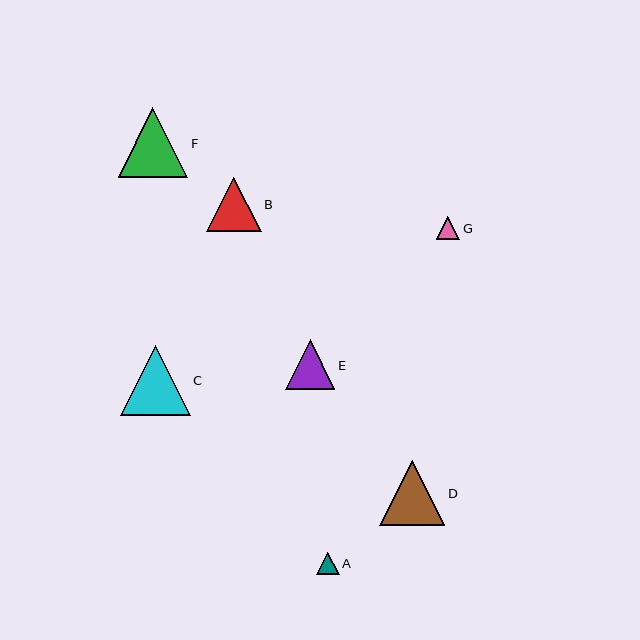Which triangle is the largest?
Triangle C is the largest with a size of approximately 70 pixels.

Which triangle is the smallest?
Triangle A is the smallest with a size of approximately 23 pixels.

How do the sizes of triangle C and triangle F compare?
Triangle C and triangle F are approximately the same size.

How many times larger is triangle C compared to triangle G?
Triangle C is approximately 3.0 times the size of triangle G.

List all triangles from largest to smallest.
From largest to smallest: C, F, D, B, E, G, A.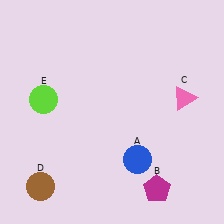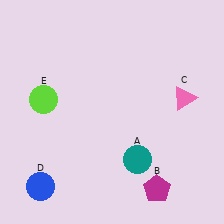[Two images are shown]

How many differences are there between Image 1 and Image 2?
There are 2 differences between the two images.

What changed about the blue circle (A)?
In Image 1, A is blue. In Image 2, it changed to teal.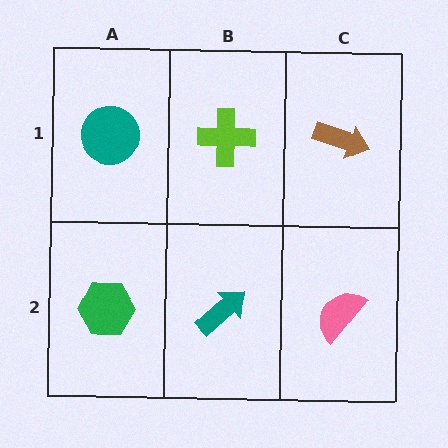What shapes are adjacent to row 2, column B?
A lime cross (row 1, column B), a green hexagon (row 2, column A), a pink semicircle (row 2, column C).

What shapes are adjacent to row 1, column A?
A green hexagon (row 2, column A), a lime cross (row 1, column B).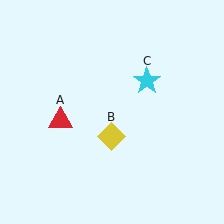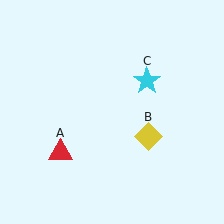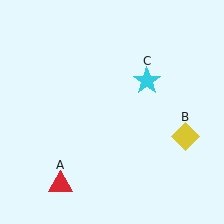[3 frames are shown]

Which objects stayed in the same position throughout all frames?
Cyan star (object C) remained stationary.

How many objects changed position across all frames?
2 objects changed position: red triangle (object A), yellow diamond (object B).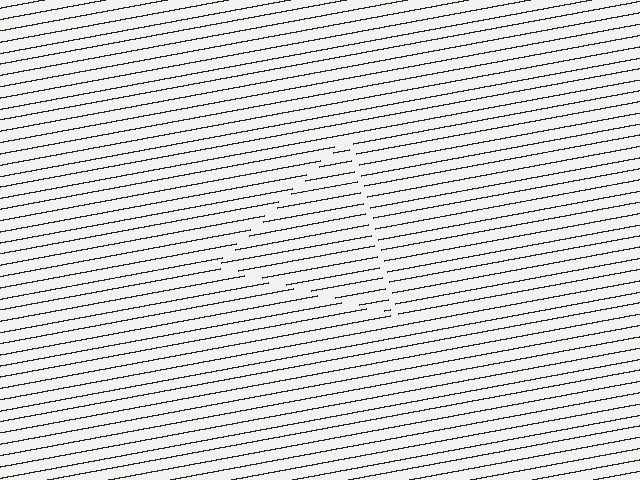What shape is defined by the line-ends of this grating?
An illusory triangle. The interior of the shape contains the same grating, shifted by half a period — the contour is defined by the phase discontinuity where line-ends from the inner and outer gratings abut.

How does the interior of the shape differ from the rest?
The interior of the shape contains the same grating, shifted by half a period — the contour is defined by the phase discontinuity where line-ends from the inner and outer gratings abut.